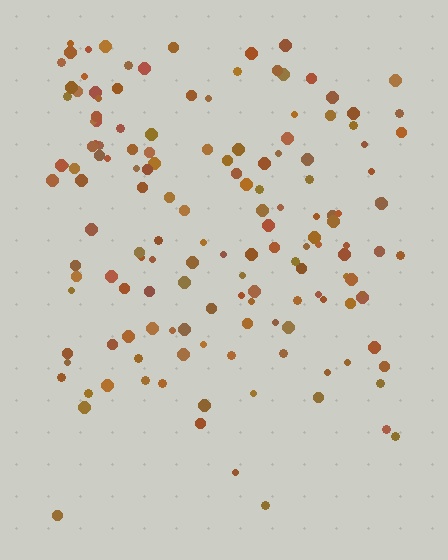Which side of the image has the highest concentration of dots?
The top.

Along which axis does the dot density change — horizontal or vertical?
Vertical.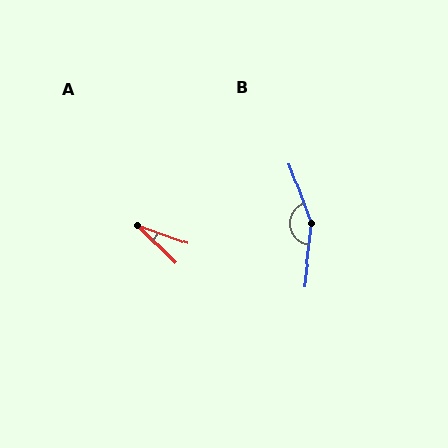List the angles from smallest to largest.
A (24°), B (153°).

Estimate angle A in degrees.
Approximately 24 degrees.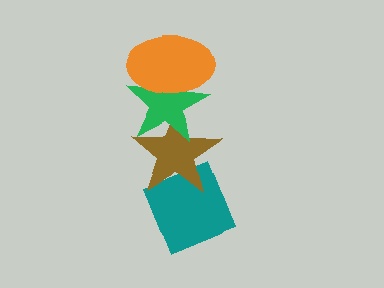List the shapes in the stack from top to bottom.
From top to bottom: the orange ellipse, the green star, the brown star, the teal diamond.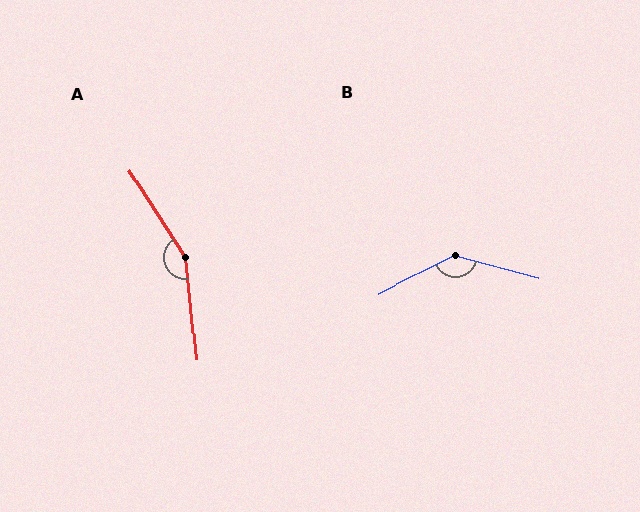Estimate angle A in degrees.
Approximately 153 degrees.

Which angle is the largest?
A, at approximately 153 degrees.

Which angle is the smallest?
B, at approximately 138 degrees.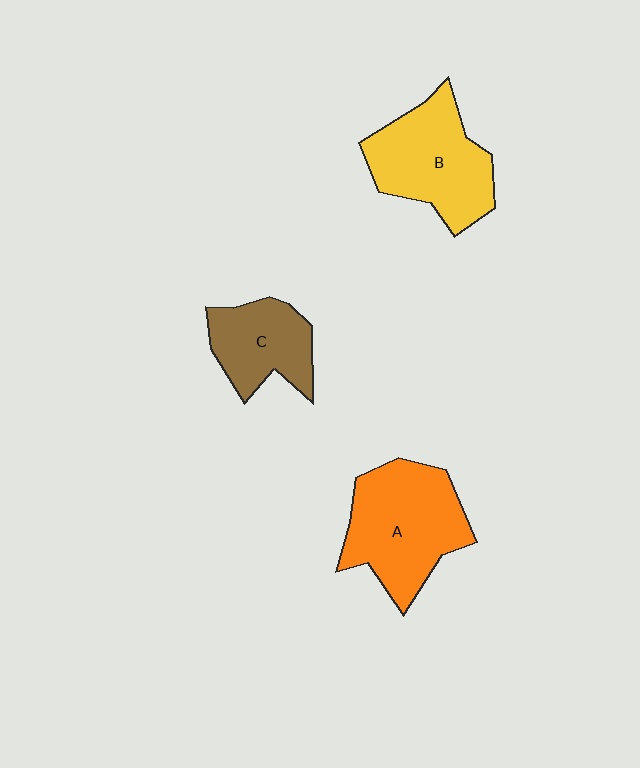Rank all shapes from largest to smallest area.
From largest to smallest: A (orange), B (yellow), C (brown).